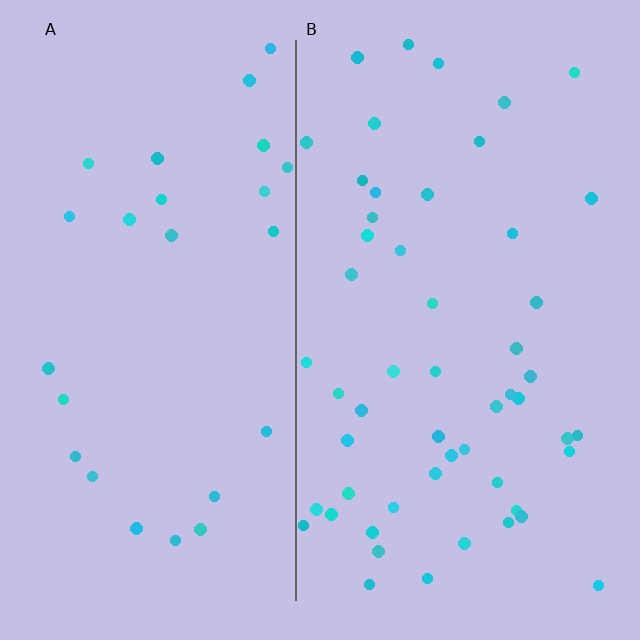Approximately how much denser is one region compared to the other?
Approximately 2.1× — region B over region A.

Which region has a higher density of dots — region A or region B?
B (the right).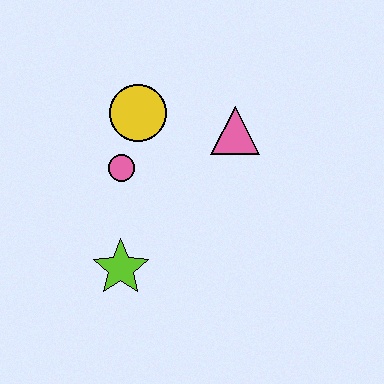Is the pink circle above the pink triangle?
No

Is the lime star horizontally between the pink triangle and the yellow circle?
No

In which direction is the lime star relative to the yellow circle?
The lime star is below the yellow circle.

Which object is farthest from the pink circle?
The pink triangle is farthest from the pink circle.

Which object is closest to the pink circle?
The yellow circle is closest to the pink circle.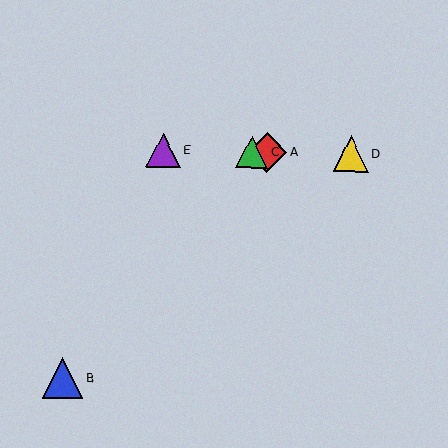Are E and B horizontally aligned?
No, E is at y≈150 and B is at y≈378.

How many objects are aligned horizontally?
4 objects (A, C, D, E) are aligned horizontally.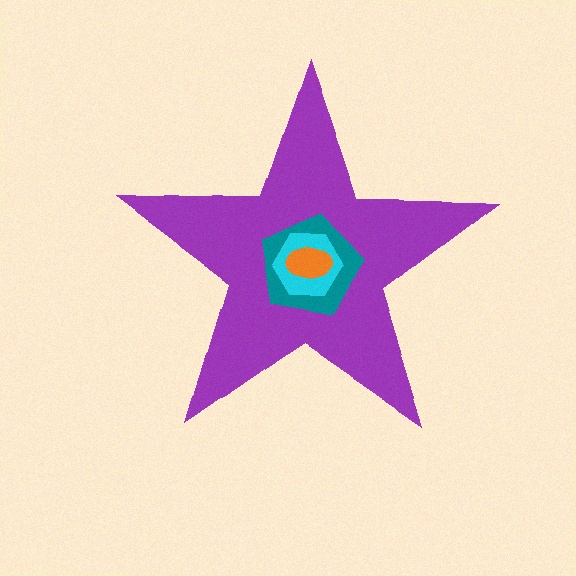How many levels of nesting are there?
4.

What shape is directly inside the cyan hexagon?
The orange ellipse.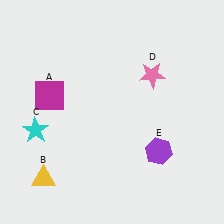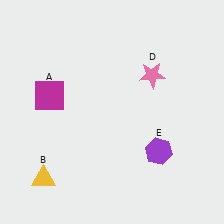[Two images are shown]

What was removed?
The cyan star (C) was removed in Image 2.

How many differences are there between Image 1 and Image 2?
There is 1 difference between the two images.